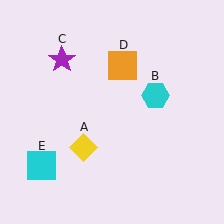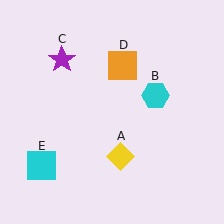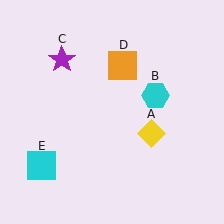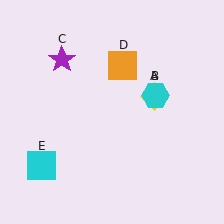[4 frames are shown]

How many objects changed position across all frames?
1 object changed position: yellow diamond (object A).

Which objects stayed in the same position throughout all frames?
Cyan hexagon (object B) and purple star (object C) and orange square (object D) and cyan square (object E) remained stationary.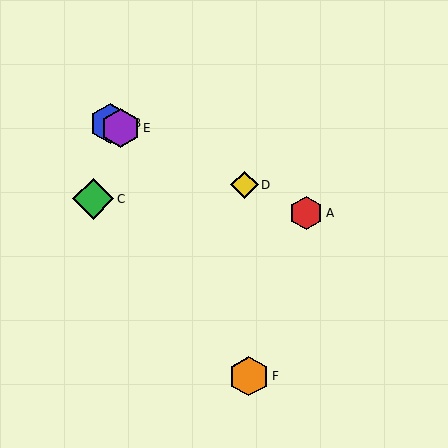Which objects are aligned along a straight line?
Objects A, B, D, E are aligned along a straight line.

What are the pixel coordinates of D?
Object D is at (244, 185).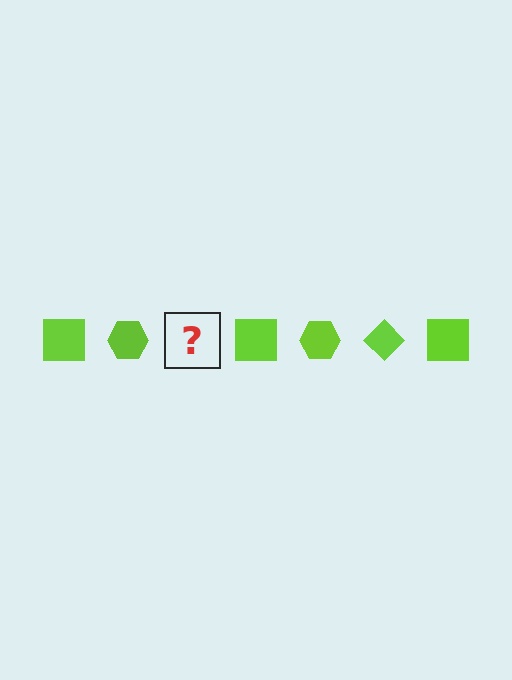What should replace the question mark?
The question mark should be replaced with a lime diamond.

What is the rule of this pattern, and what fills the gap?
The rule is that the pattern cycles through square, hexagon, diamond shapes in lime. The gap should be filled with a lime diamond.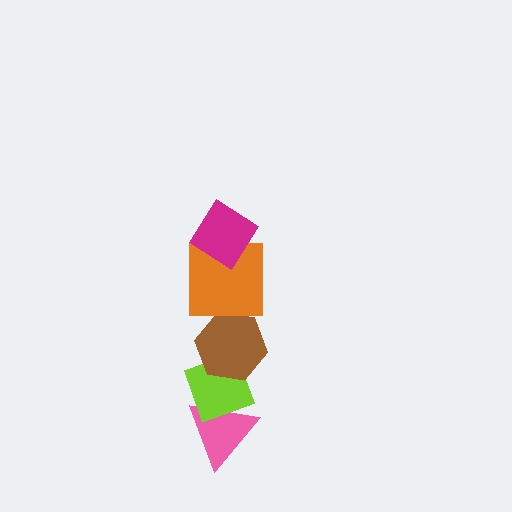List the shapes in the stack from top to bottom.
From top to bottom: the magenta diamond, the orange square, the brown hexagon, the lime diamond, the pink triangle.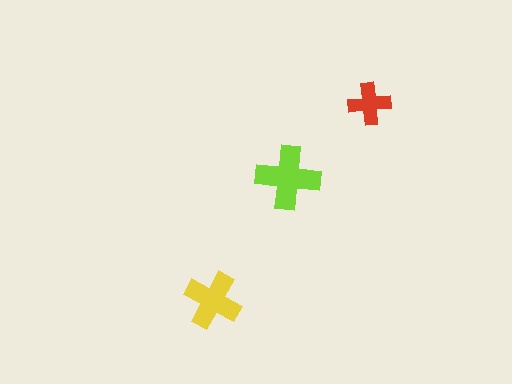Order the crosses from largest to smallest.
the lime one, the yellow one, the red one.